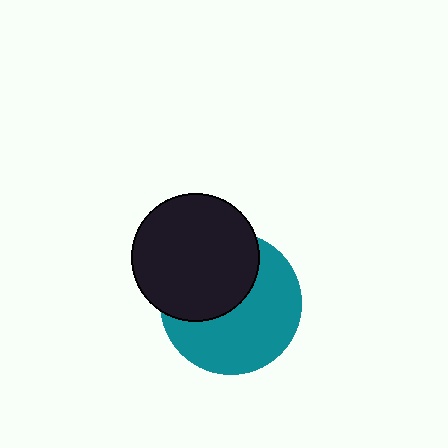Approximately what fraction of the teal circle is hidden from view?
Roughly 43% of the teal circle is hidden behind the black circle.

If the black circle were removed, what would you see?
You would see the complete teal circle.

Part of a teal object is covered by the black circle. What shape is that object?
It is a circle.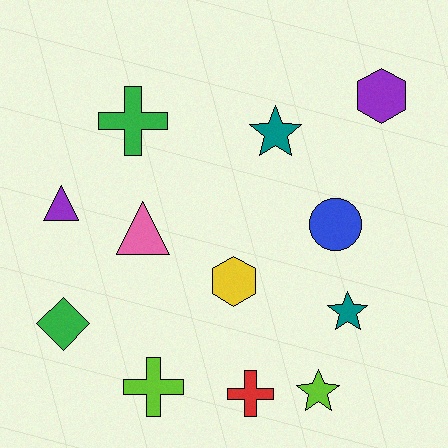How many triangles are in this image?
There are 2 triangles.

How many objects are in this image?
There are 12 objects.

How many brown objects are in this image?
There are no brown objects.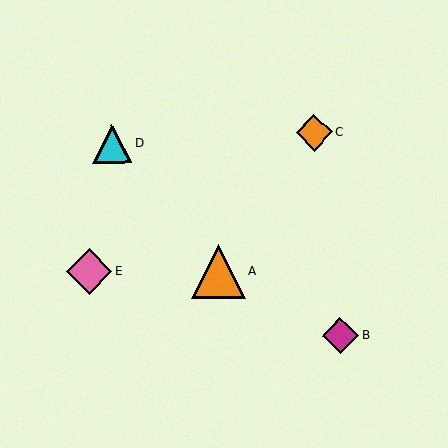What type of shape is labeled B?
Shape B is a magenta diamond.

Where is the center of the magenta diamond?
The center of the magenta diamond is at (341, 336).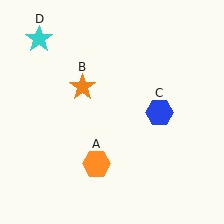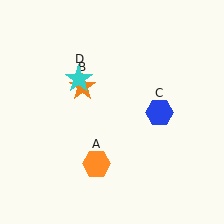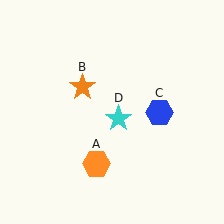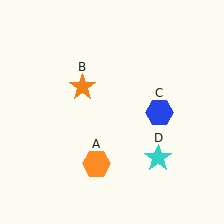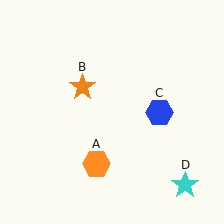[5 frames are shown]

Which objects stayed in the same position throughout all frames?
Orange hexagon (object A) and orange star (object B) and blue hexagon (object C) remained stationary.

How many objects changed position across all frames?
1 object changed position: cyan star (object D).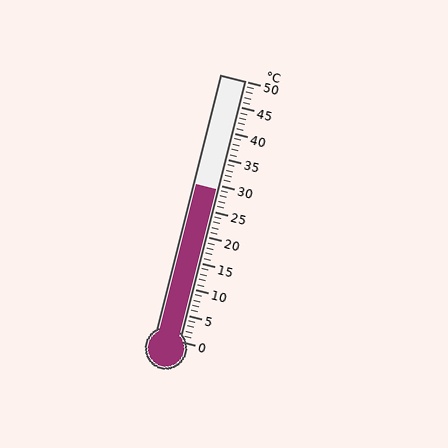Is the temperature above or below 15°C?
The temperature is above 15°C.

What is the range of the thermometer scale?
The thermometer scale ranges from 0°C to 50°C.